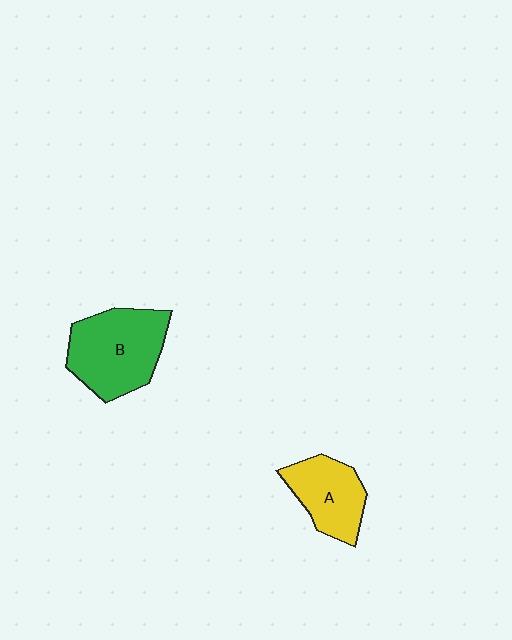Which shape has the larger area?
Shape B (green).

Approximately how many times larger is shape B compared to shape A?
Approximately 1.5 times.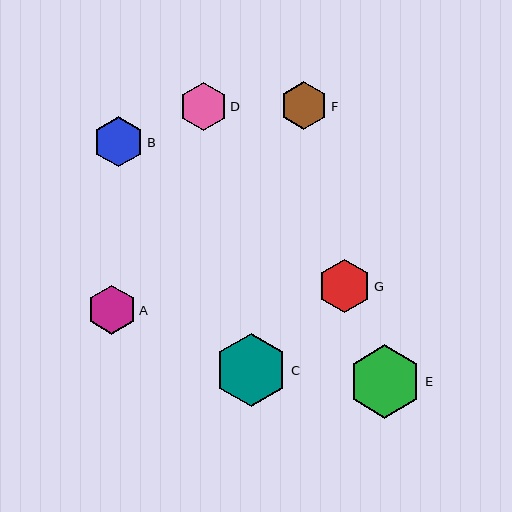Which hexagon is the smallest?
Hexagon F is the smallest with a size of approximately 48 pixels.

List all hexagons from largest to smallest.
From largest to smallest: E, C, G, B, A, D, F.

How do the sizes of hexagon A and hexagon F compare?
Hexagon A and hexagon F are approximately the same size.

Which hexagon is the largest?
Hexagon E is the largest with a size of approximately 73 pixels.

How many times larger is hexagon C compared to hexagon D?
Hexagon C is approximately 1.5 times the size of hexagon D.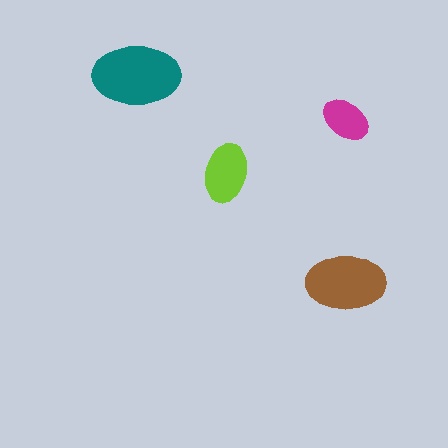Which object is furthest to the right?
The brown ellipse is rightmost.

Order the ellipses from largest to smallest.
the teal one, the brown one, the lime one, the magenta one.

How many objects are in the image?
There are 4 objects in the image.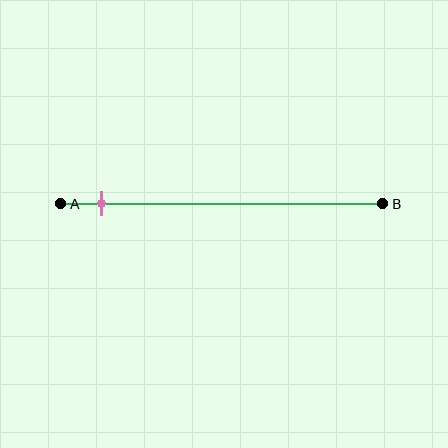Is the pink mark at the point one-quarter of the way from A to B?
No, the mark is at about 15% from A, not at the 25% one-quarter point.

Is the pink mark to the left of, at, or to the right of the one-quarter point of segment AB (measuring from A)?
The pink mark is to the left of the one-quarter point of segment AB.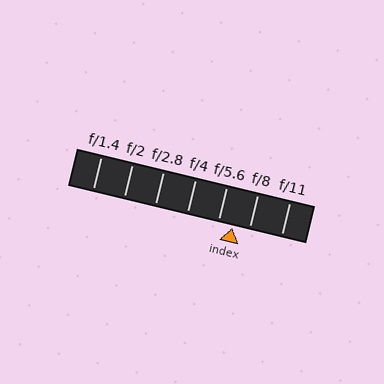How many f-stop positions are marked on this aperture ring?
There are 7 f-stop positions marked.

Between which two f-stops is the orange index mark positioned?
The index mark is between f/5.6 and f/8.